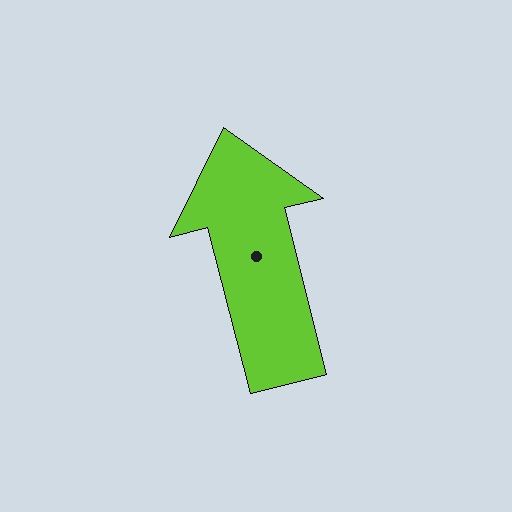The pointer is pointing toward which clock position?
Roughly 12 o'clock.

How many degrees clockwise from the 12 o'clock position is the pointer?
Approximately 346 degrees.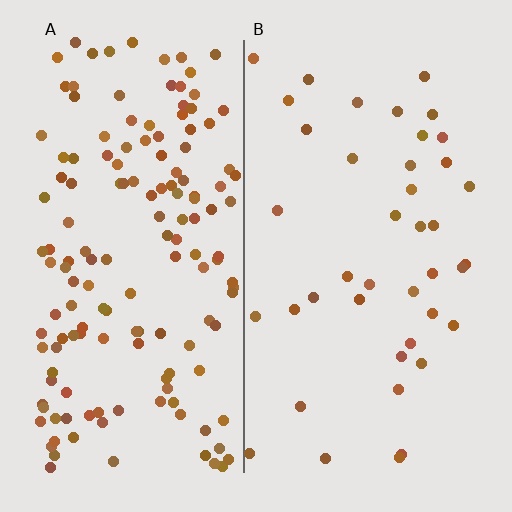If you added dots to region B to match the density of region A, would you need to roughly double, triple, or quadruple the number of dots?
Approximately quadruple.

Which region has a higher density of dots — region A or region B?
A (the left).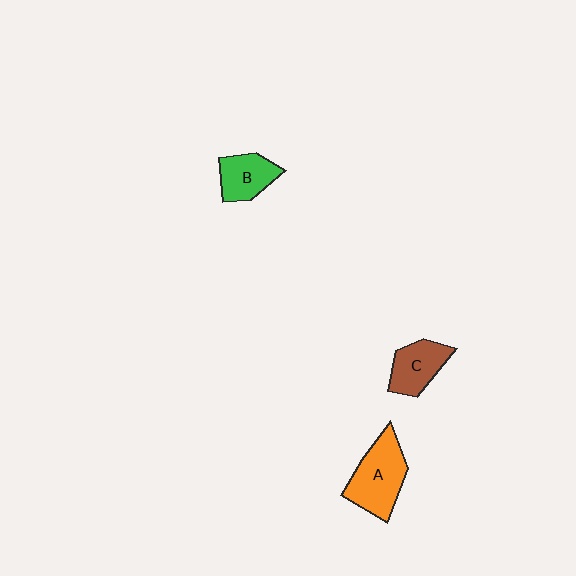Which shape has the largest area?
Shape A (orange).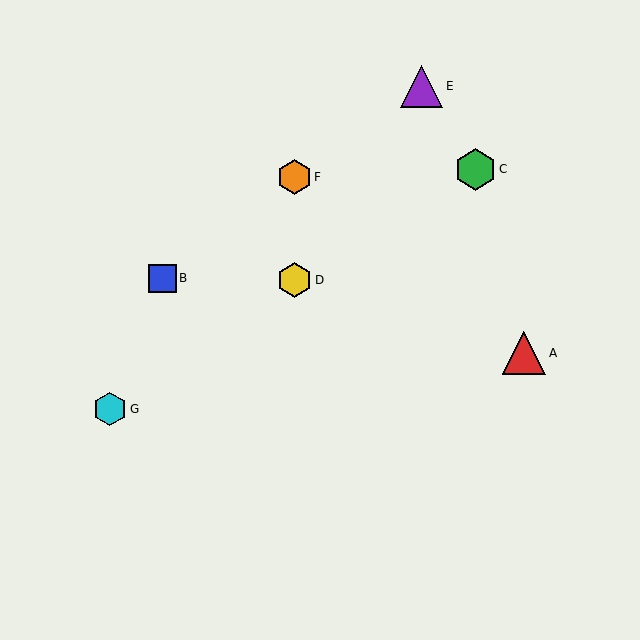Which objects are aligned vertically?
Objects D, F are aligned vertically.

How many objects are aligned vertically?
2 objects (D, F) are aligned vertically.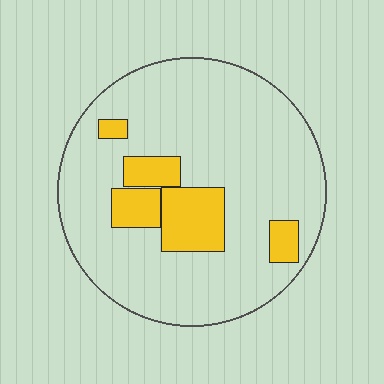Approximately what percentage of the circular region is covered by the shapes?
Approximately 15%.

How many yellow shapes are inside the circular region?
5.